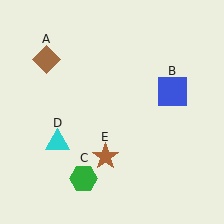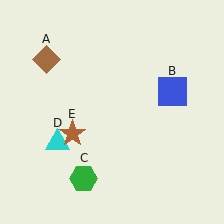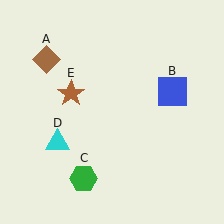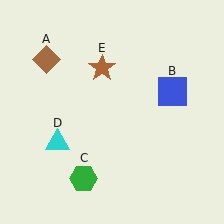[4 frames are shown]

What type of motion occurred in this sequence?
The brown star (object E) rotated clockwise around the center of the scene.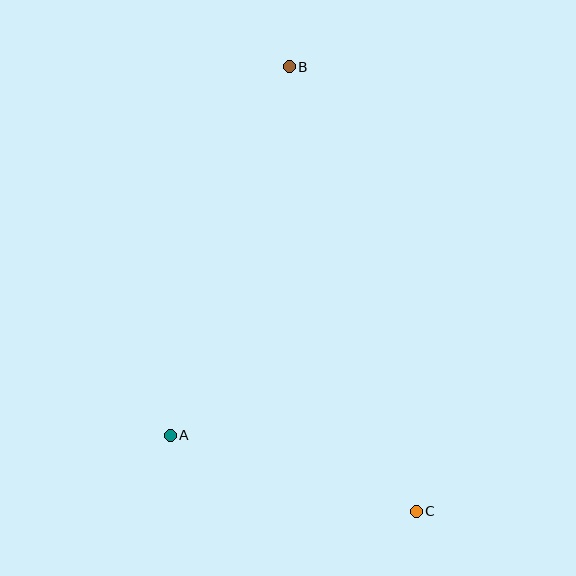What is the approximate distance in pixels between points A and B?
The distance between A and B is approximately 387 pixels.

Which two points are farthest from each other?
Points B and C are farthest from each other.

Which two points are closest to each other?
Points A and C are closest to each other.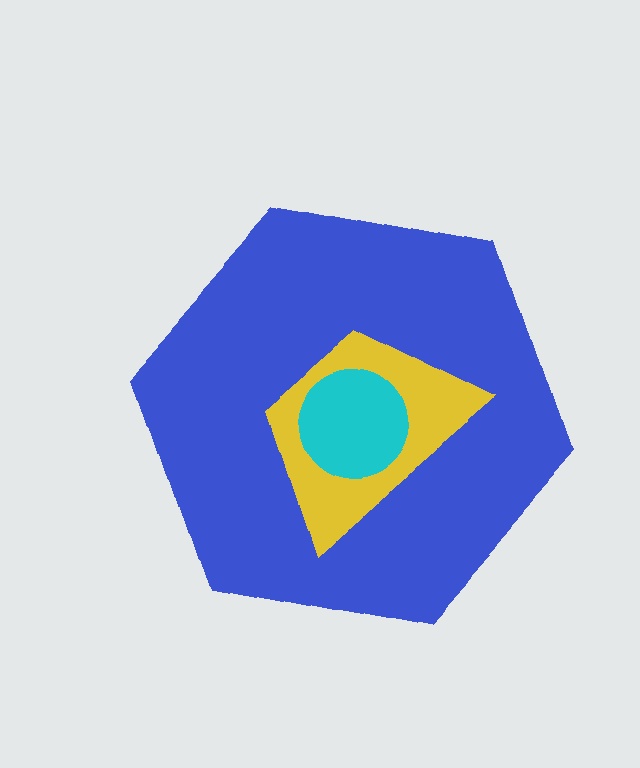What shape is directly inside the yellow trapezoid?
The cyan circle.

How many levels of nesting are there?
3.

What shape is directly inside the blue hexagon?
The yellow trapezoid.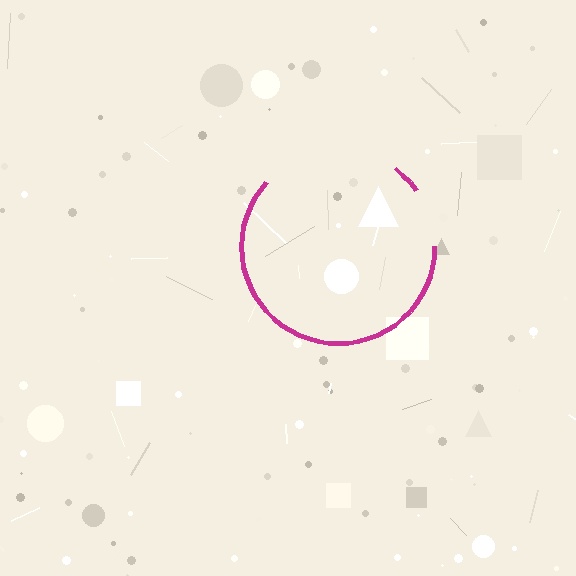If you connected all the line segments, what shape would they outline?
They would outline a circle.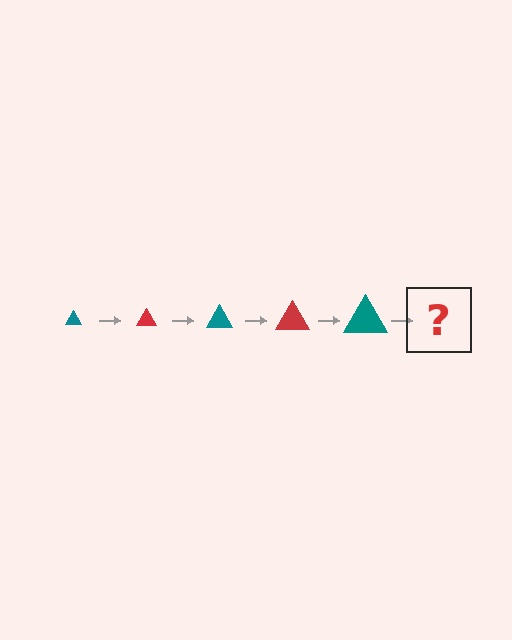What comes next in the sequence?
The next element should be a red triangle, larger than the previous one.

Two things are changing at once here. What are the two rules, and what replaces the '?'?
The two rules are that the triangle grows larger each step and the color cycles through teal and red. The '?' should be a red triangle, larger than the previous one.